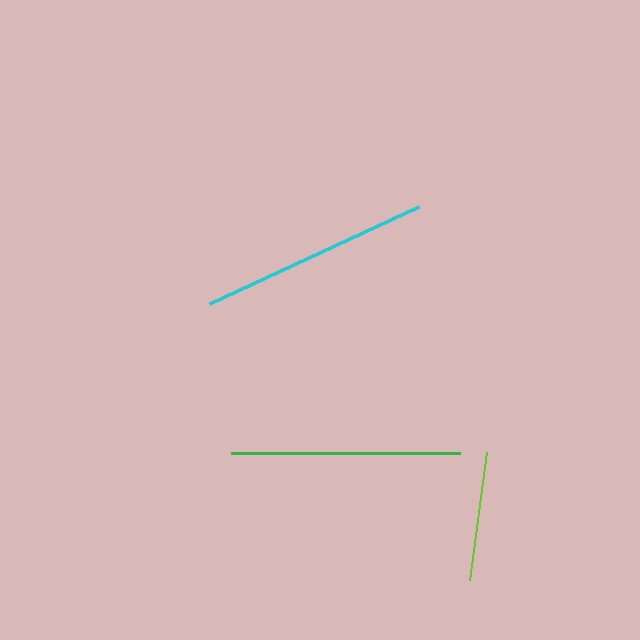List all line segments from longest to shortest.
From longest to shortest: cyan, green, lime.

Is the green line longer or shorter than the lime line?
The green line is longer than the lime line.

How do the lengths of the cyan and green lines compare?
The cyan and green lines are approximately the same length.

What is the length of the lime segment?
The lime segment is approximately 129 pixels long.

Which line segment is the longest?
The cyan line is the longest at approximately 230 pixels.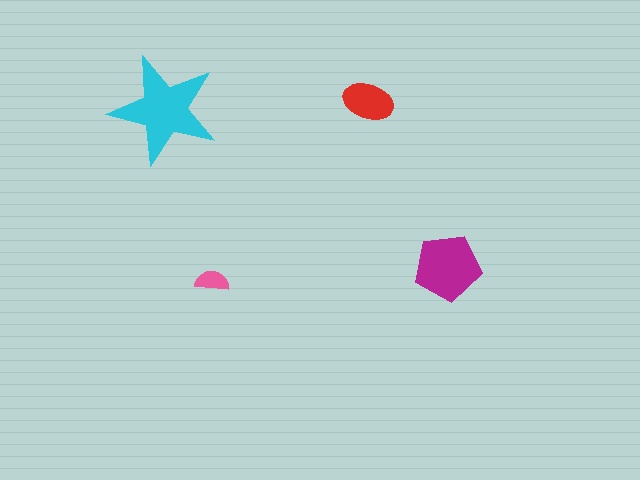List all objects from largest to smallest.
The cyan star, the magenta pentagon, the red ellipse, the pink semicircle.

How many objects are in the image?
There are 4 objects in the image.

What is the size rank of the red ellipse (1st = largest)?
3rd.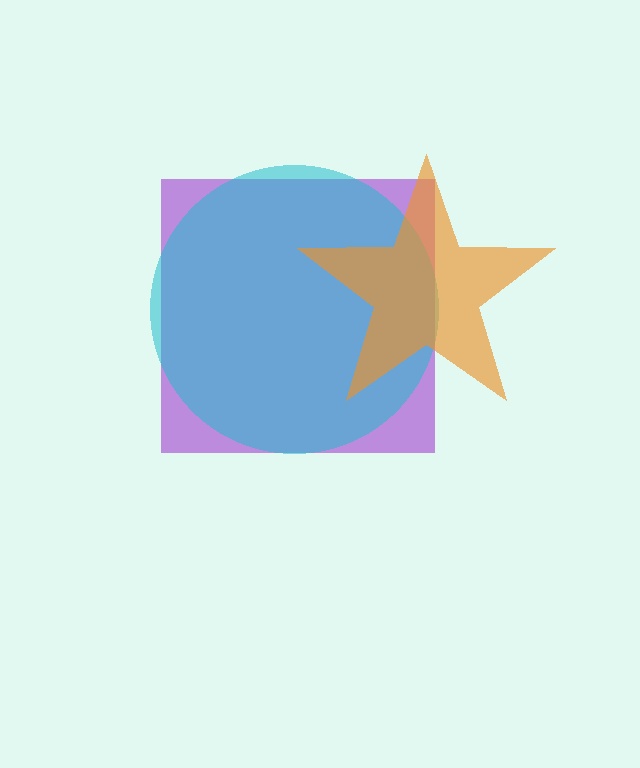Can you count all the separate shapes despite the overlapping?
Yes, there are 3 separate shapes.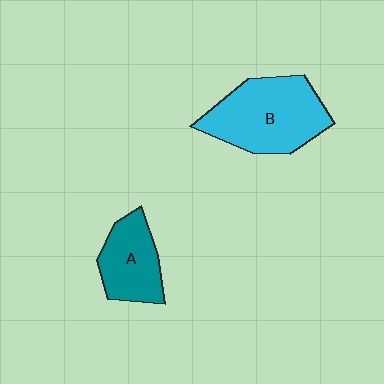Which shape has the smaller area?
Shape A (teal).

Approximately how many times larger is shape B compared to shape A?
Approximately 1.6 times.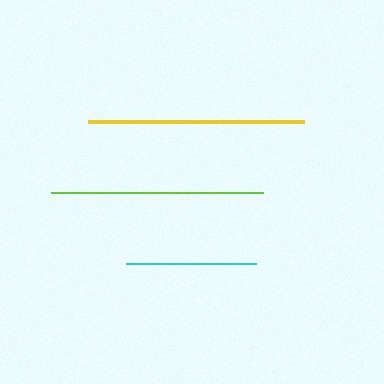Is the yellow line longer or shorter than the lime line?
The yellow line is longer than the lime line.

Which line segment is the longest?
The yellow line is the longest at approximately 216 pixels.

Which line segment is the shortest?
The cyan line is the shortest at approximately 130 pixels.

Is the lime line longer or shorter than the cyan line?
The lime line is longer than the cyan line.